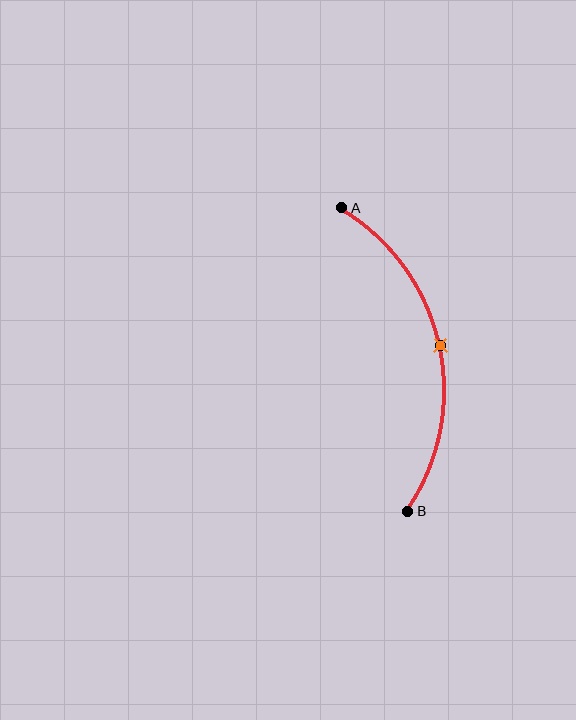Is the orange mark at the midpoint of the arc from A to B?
Yes. The orange mark lies on the arc at equal arc-length from both A and B — it is the arc midpoint.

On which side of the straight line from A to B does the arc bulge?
The arc bulges to the right of the straight line connecting A and B.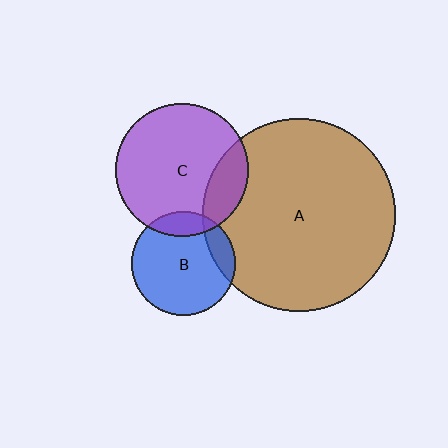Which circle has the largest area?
Circle A (brown).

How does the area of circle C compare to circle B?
Approximately 1.6 times.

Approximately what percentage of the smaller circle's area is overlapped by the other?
Approximately 15%.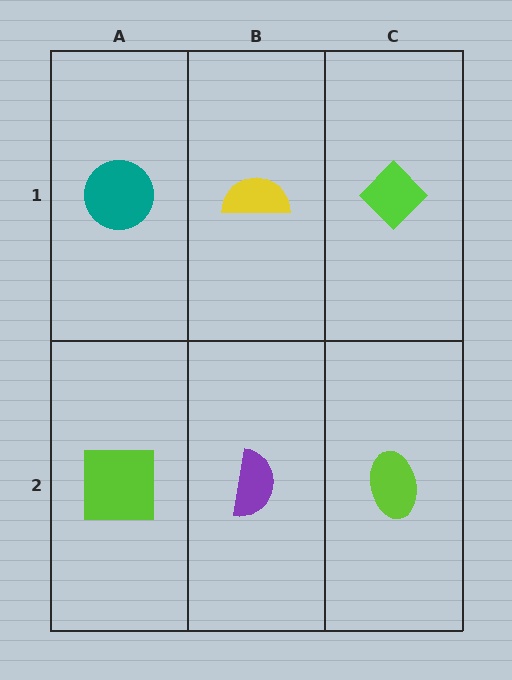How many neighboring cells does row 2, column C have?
2.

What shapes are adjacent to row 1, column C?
A lime ellipse (row 2, column C), a yellow semicircle (row 1, column B).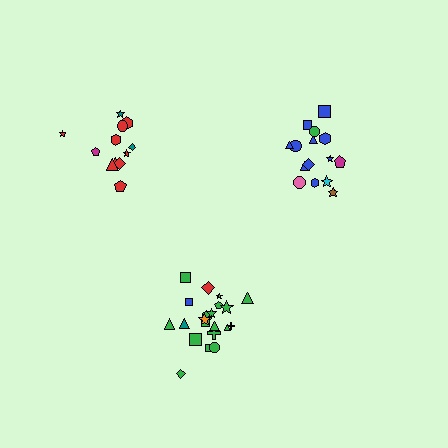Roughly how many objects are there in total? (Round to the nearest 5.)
Roughly 50 objects in total.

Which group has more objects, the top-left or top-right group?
The top-right group.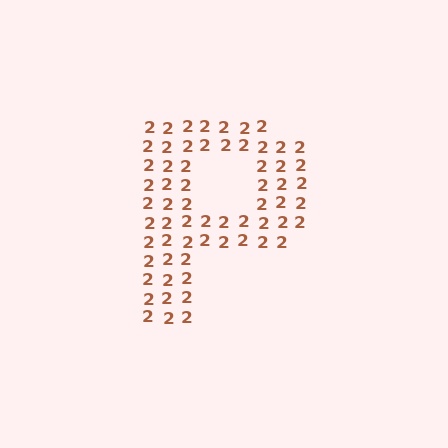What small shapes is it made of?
It is made of small digit 2's.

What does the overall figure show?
The overall figure shows the letter P.